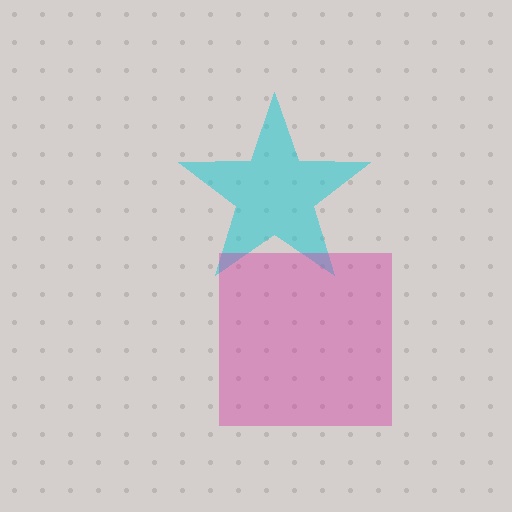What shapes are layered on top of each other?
The layered shapes are: a cyan star, a magenta square.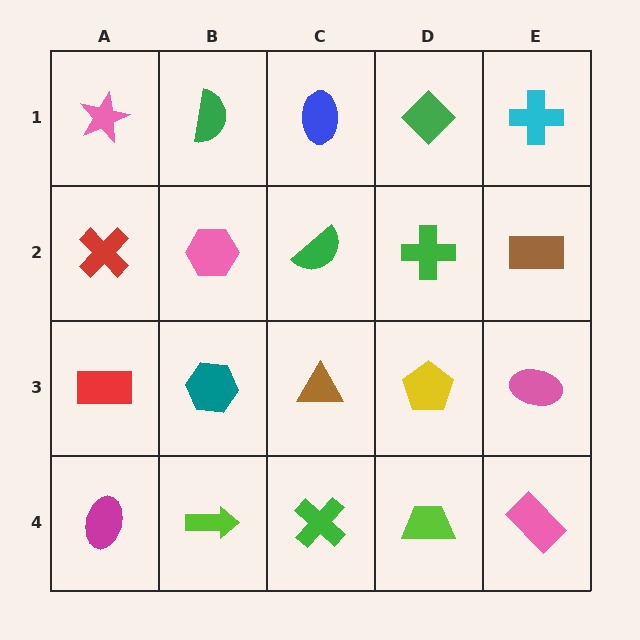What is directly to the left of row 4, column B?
A magenta ellipse.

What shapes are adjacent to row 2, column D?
A green diamond (row 1, column D), a yellow pentagon (row 3, column D), a green semicircle (row 2, column C), a brown rectangle (row 2, column E).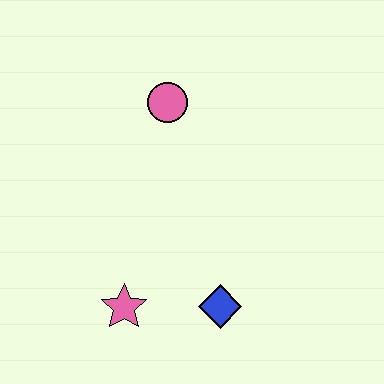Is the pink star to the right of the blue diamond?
No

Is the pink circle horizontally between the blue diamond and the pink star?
Yes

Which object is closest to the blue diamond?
The pink star is closest to the blue diamond.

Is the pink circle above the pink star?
Yes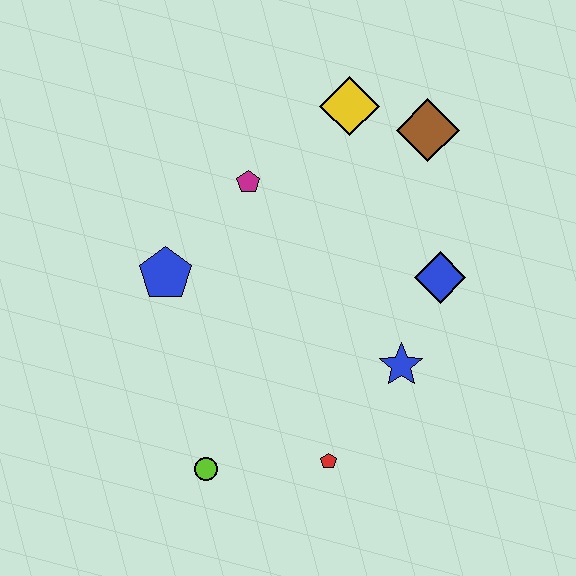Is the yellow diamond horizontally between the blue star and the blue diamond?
No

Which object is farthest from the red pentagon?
The yellow diamond is farthest from the red pentagon.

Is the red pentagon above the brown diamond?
No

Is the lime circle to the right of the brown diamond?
No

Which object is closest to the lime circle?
The red pentagon is closest to the lime circle.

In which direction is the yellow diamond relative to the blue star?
The yellow diamond is above the blue star.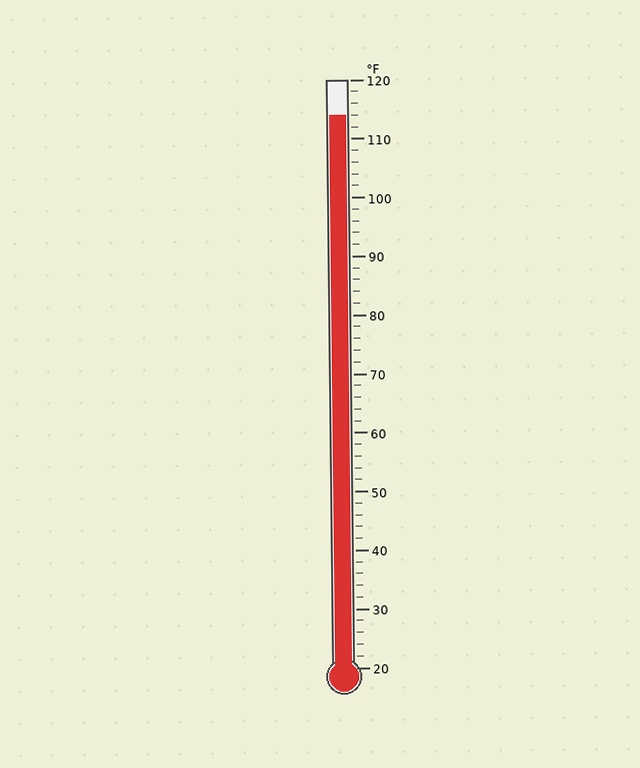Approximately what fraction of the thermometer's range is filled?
The thermometer is filled to approximately 95% of its range.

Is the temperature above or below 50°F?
The temperature is above 50°F.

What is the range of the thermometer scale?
The thermometer scale ranges from 20°F to 120°F.